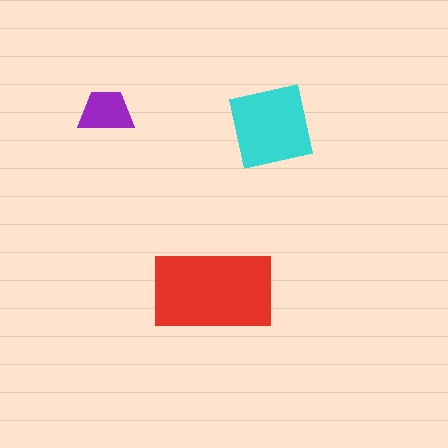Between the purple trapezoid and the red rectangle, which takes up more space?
The red rectangle.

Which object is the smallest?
The purple trapezoid.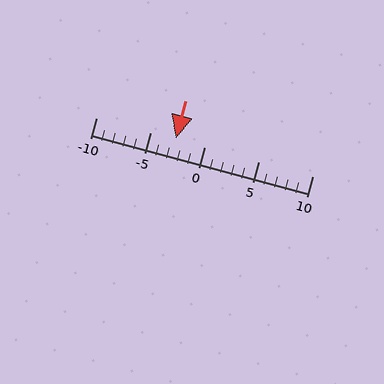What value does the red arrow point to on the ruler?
The red arrow points to approximately -3.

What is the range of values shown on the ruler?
The ruler shows values from -10 to 10.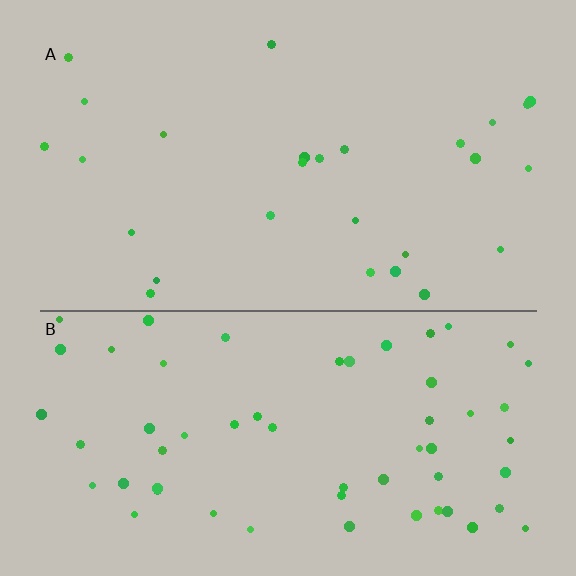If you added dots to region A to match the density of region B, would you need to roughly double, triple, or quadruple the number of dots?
Approximately double.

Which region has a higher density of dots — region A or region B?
B (the bottom).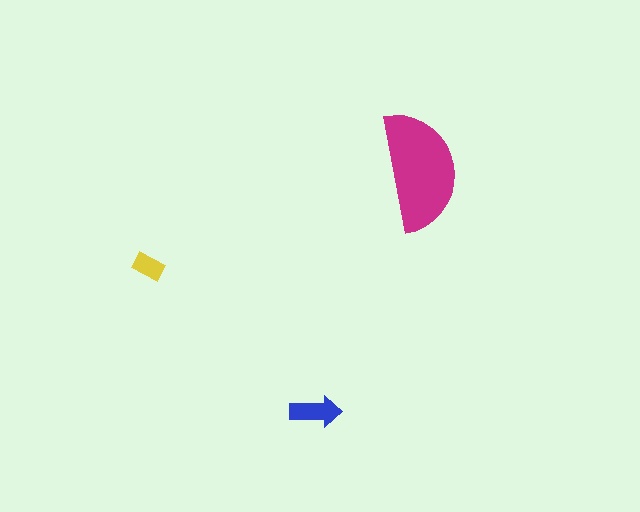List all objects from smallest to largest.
The yellow rectangle, the blue arrow, the magenta semicircle.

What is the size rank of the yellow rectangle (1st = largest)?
3rd.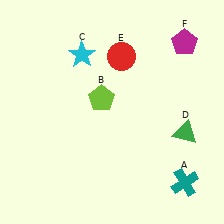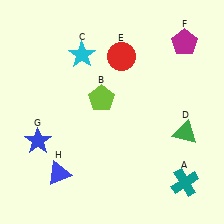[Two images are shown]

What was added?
A blue star (G), a blue triangle (H) were added in Image 2.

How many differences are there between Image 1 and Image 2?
There are 2 differences between the two images.